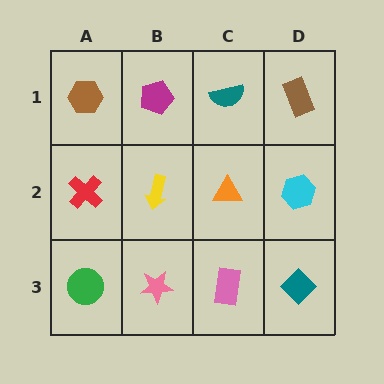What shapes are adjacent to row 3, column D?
A cyan hexagon (row 2, column D), a pink rectangle (row 3, column C).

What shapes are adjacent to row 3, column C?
An orange triangle (row 2, column C), a pink star (row 3, column B), a teal diamond (row 3, column D).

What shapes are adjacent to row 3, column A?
A red cross (row 2, column A), a pink star (row 3, column B).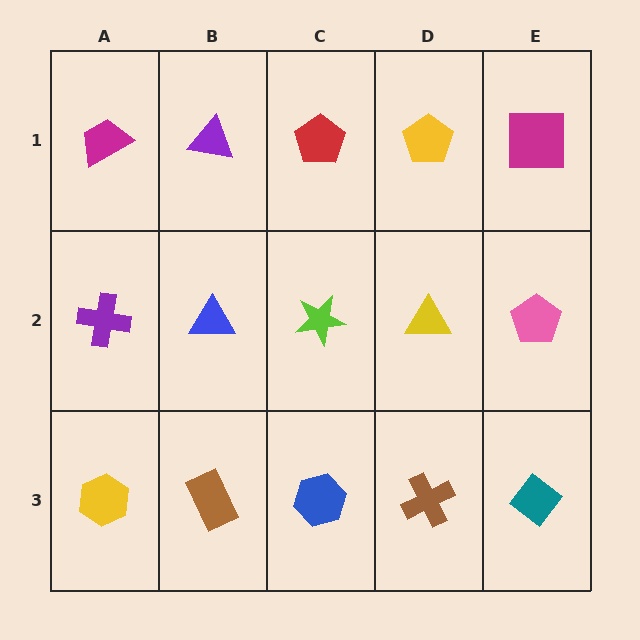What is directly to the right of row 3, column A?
A brown rectangle.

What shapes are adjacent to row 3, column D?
A yellow triangle (row 2, column D), a blue hexagon (row 3, column C), a teal diamond (row 3, column E).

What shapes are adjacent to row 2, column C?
A red pentagon (row 1, column C), a blue hexagon (row 3, column C), a blue triangle (row 2, column B), a yellow triangle (row 2, column D).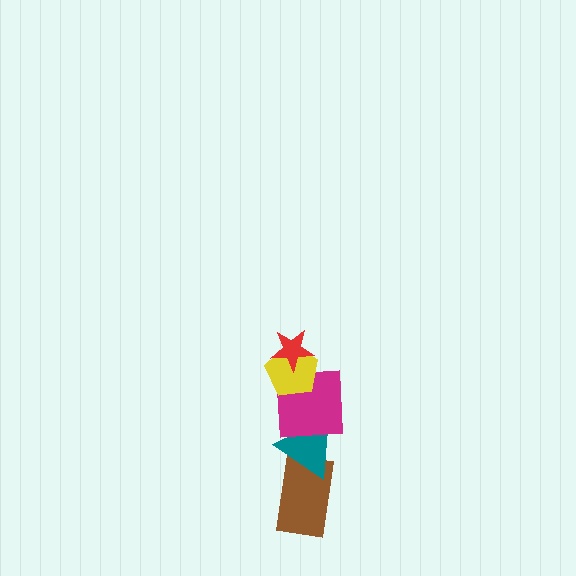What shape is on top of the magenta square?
The yellow pentagon is on top of the magenta square.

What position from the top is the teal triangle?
The teal triangle is 4th from the top.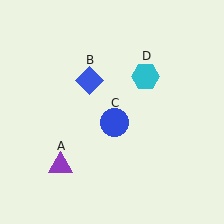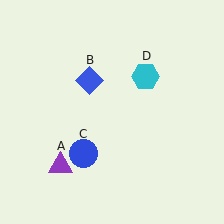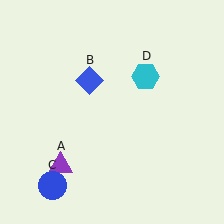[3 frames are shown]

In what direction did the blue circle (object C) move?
The blue circle (object C) moved down and to the left.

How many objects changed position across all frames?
1 object changed position: blue circle (object C).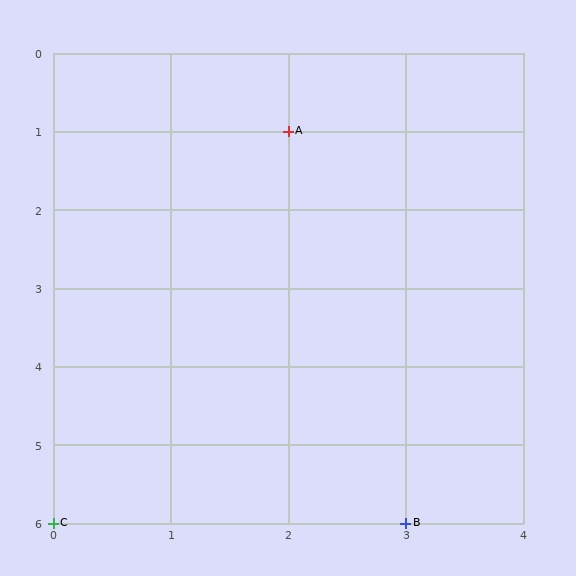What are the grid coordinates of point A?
Point A is at grid coordinates (2, 1).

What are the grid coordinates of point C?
Point C is at grid coordinates (0, 6).